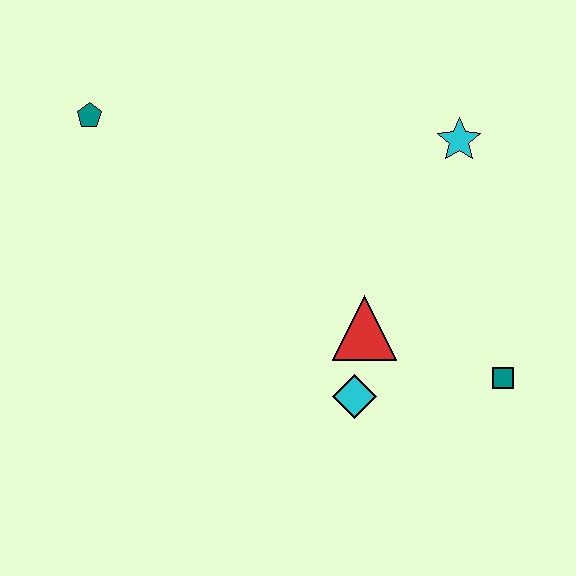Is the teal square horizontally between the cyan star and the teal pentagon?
No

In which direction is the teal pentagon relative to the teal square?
The teal pentagon is to the left of the teal square.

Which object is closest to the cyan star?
The red triangle is closest to the cyan star.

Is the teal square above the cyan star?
No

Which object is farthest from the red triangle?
The teal pentagon is farthest from the red triangle.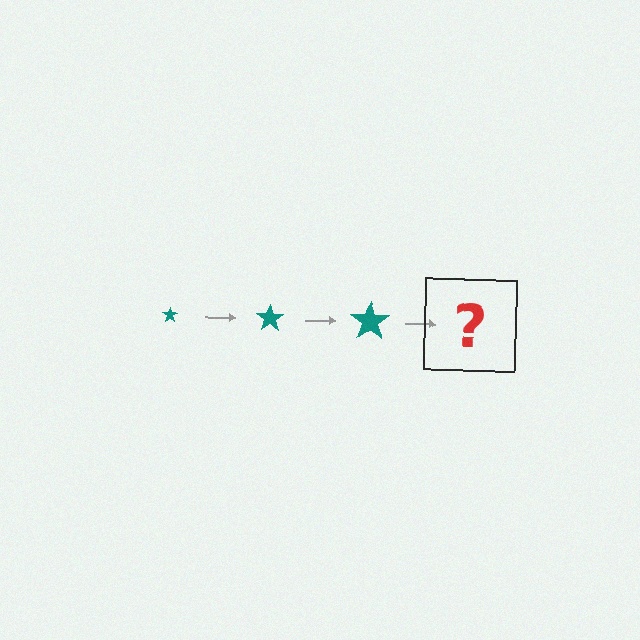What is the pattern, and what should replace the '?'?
The pattern is that the star gets progressively larger each step. The '?' should be a teal star, larger than the previous one.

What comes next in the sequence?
The next element should be a teal star, larger than the previous one.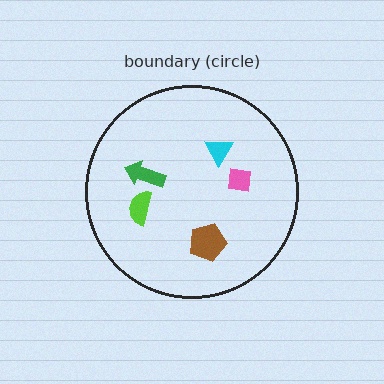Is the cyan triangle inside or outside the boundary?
Inside.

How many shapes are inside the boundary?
5 inside, 0 outside.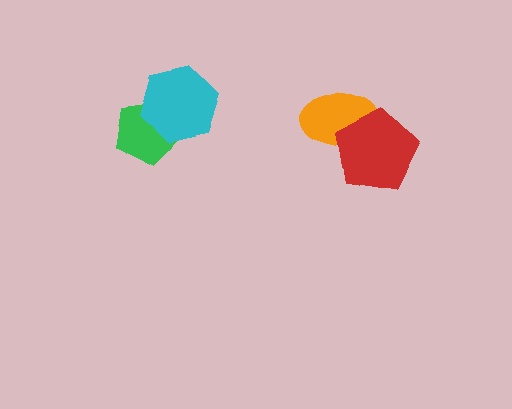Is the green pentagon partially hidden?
Yes, it is partially covered by another shape.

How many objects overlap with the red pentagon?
1 object overlaps with the red pentagon.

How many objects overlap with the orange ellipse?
1 object overlaps with the orange ellipse.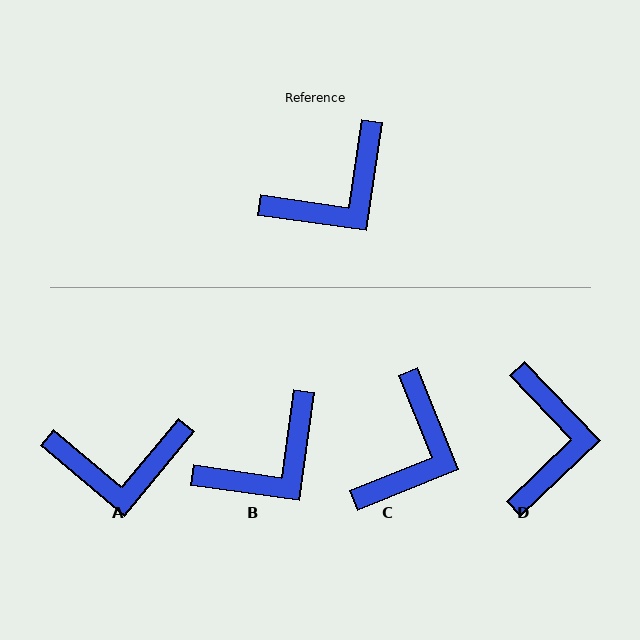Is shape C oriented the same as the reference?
No, it is off by about 30 degrees.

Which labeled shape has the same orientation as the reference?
B.